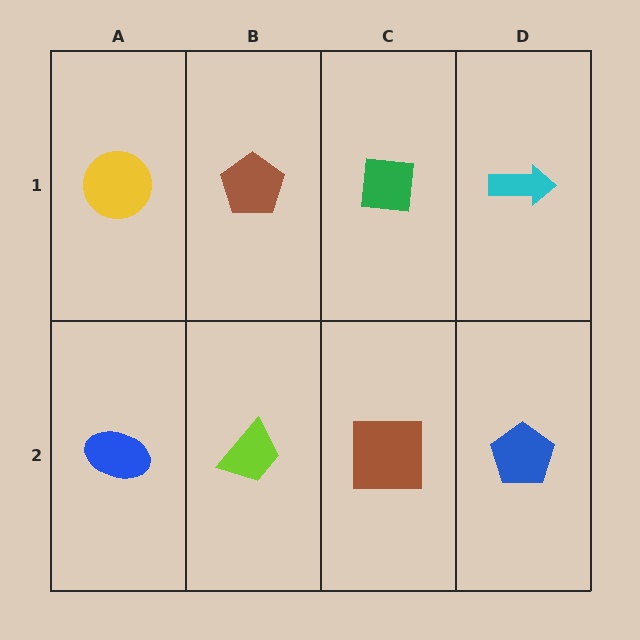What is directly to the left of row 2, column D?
A brown square.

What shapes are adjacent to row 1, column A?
A blue ellipse (row 2, column A), a brown pentagon (row 1, column B).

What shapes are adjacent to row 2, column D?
A cyan arrow (row 1, column D), a brown square (row 2, column C).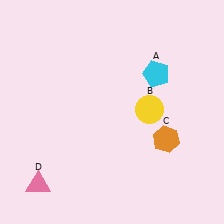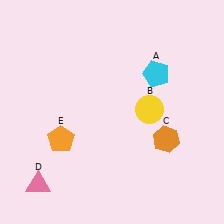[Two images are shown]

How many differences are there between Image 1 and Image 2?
There is 1 difference between the two images.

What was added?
An orange pentagon (E) was added in Image 2.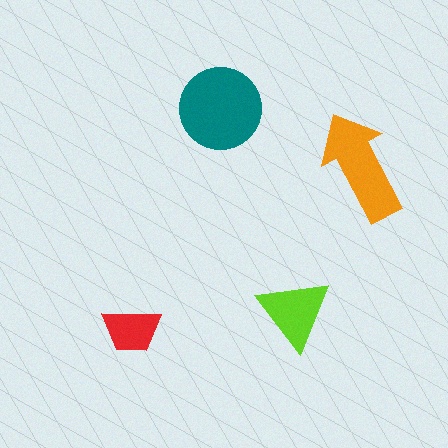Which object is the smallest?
The red trapezoid.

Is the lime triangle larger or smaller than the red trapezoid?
Larger.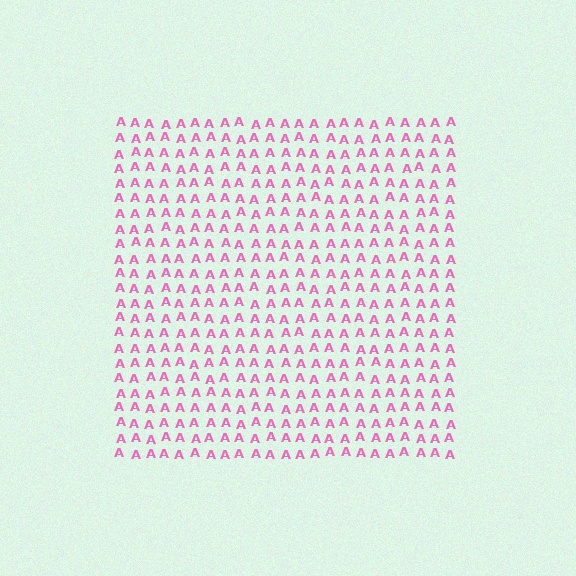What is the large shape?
The large shape is a square.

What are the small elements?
The small elements are letter A's.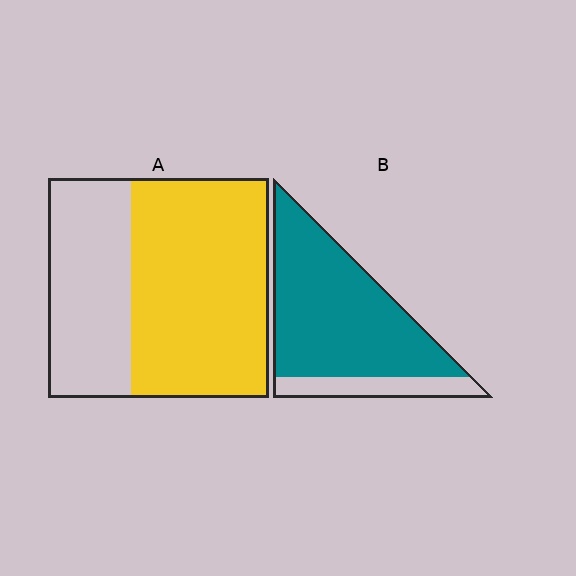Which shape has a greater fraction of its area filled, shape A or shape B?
Shape B.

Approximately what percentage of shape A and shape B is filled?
A is approximately 60% and B is approximately 80%.